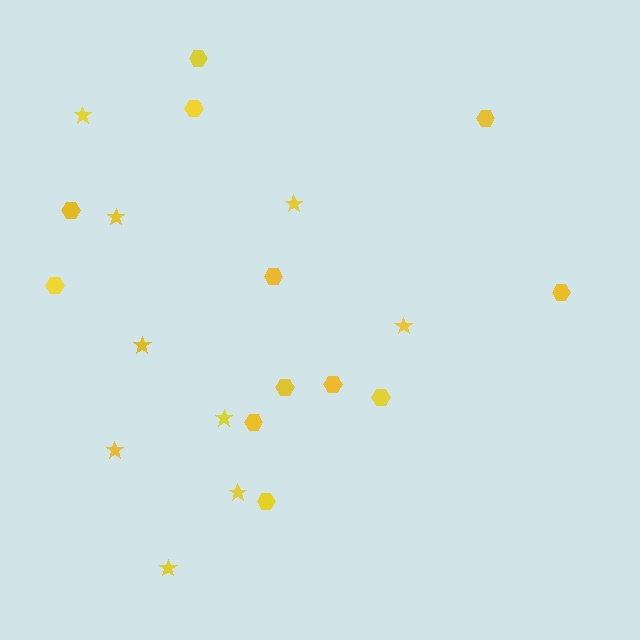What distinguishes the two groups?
There are 2 groups: one group of stars (9) and one group of hexagons (12).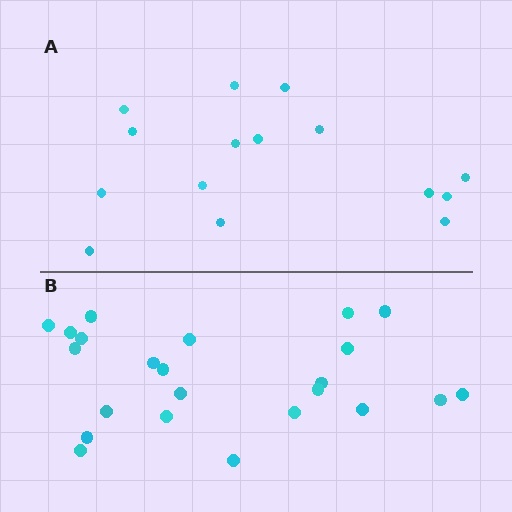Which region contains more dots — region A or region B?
Region B (the bottom region) has more dots.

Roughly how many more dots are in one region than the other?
Region B has roughly 8 or so more dots than region A.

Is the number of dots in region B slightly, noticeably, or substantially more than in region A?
Region B has substantially more. The ratio is roughly 1.5 to 1.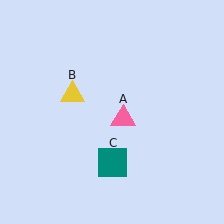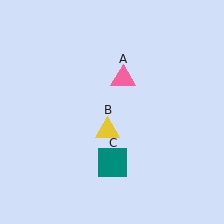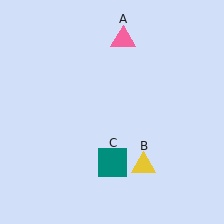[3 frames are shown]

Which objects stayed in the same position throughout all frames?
Teal square (object C) remained stationary.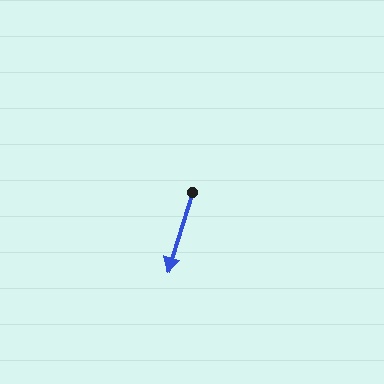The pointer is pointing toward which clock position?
Roughly 7 o'clock.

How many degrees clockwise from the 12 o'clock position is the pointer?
Approximately 197 degrees.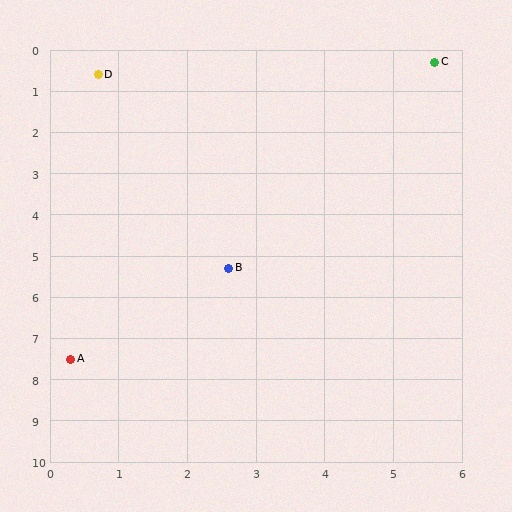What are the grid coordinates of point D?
Point D is at approximately (0.7, 0.6).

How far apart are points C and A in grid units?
Points C and A are about 8.9 grid units apart.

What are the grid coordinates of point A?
Point A is at approximately (0.3, 7.5).